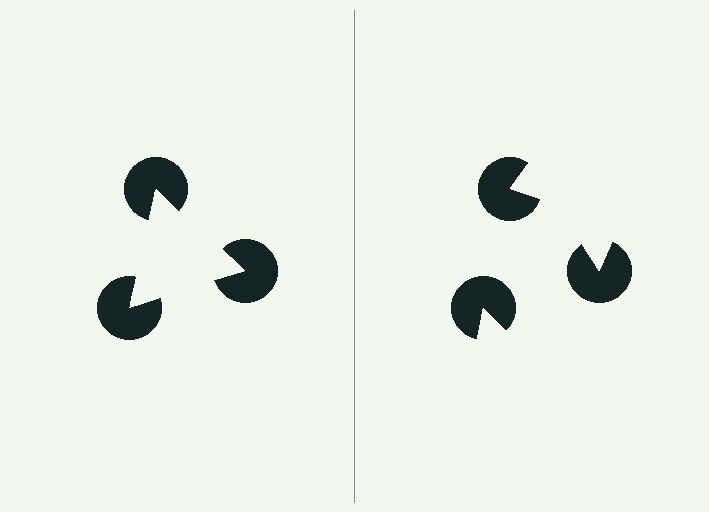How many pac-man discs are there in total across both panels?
6 — 3 on each side.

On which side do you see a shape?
An illusory triangle appears on the left side. On the right side the wedge cuts are rotated, so no coherent shape forms.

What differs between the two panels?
The pac-man discs are positioned identically on both sides; only the wedge orientations differ. On the left they align to a triangle; on the right they are misaligned.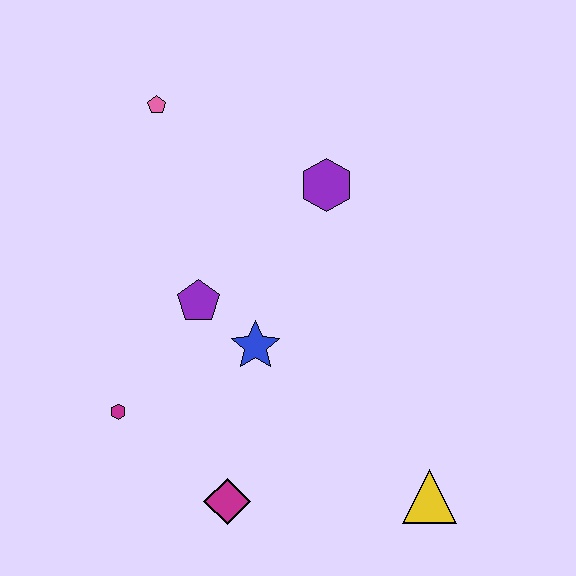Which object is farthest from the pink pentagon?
The yellow triangle is farthest from the pink pentagon.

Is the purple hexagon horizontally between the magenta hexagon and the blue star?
No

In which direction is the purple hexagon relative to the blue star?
The purple hexagon is above the blue star.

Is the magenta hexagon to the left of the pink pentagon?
Yes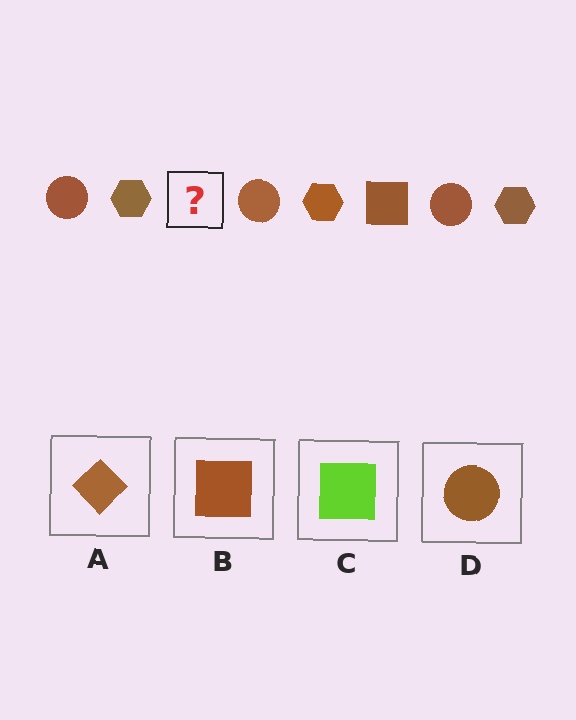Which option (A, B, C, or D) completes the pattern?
B.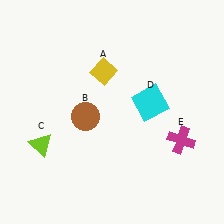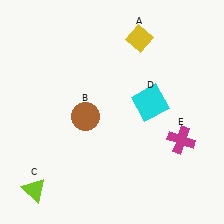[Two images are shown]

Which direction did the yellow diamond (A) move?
The yellow diamond (A) moved right.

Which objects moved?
The objects that moved are: the yellow diamond (A), the lime triangle (C).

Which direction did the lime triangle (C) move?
The lime triangle (C) moved down.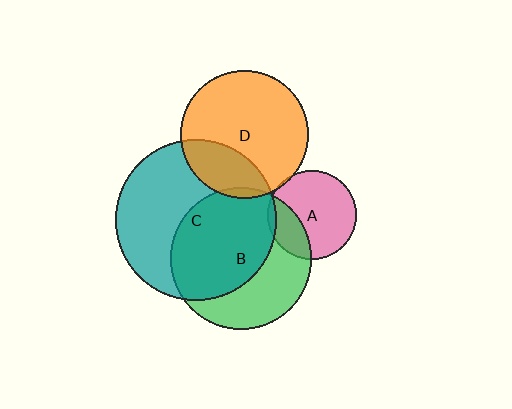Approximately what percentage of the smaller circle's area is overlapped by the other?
Approximately 25%.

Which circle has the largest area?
Circle C (teal).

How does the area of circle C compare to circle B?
Approximately 1.3 times.